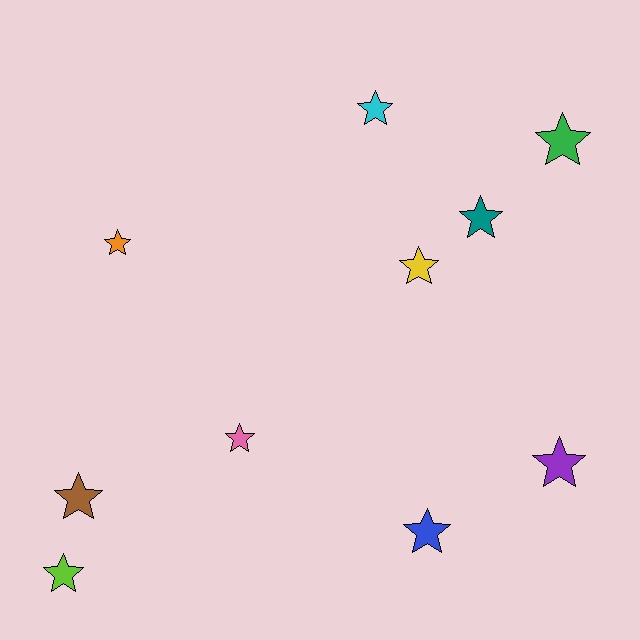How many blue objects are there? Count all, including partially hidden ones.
There is 1 blue object.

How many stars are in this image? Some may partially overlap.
There are 10 stars.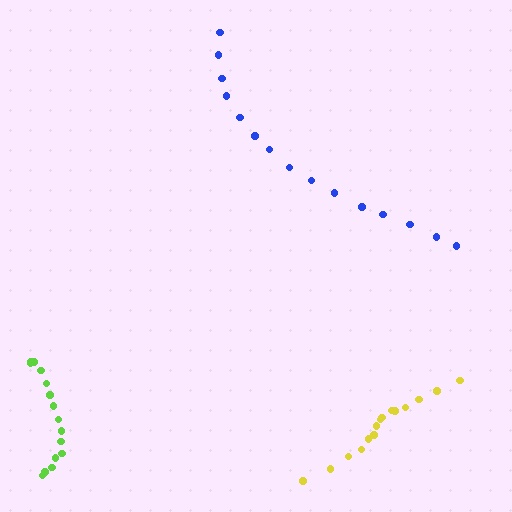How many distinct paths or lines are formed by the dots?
There are 3 distinct paths.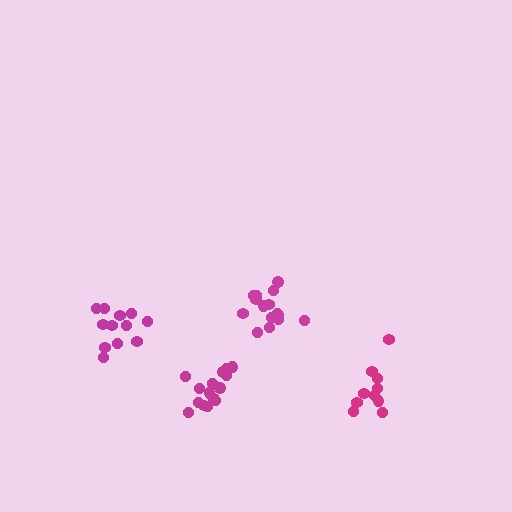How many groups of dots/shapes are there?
There are 4 groups.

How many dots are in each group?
Group 1: 16 dots, Group 2: 15 dots, Group 3: 10 dots, Group 4: 12 dots (53 total).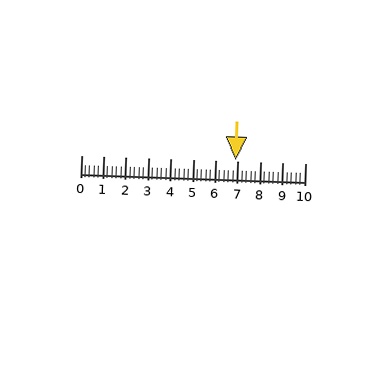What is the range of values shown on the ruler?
The ruler shows values from 0 to 10.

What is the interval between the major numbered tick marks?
The major tick marks are spaced 1 units apart.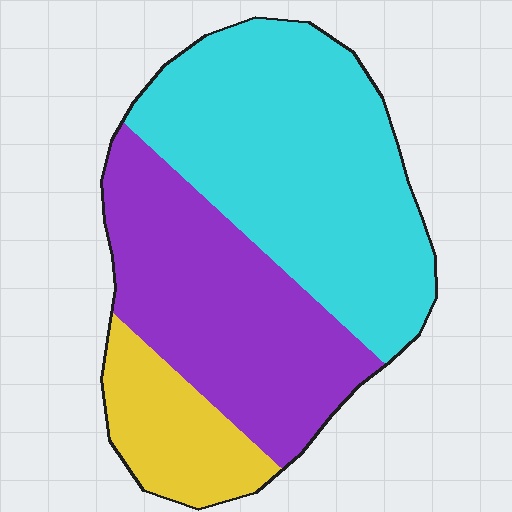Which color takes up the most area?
Cyan, at roughly 50%.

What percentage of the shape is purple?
Purple takes up about three eighths (3/8) of the shape.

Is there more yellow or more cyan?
Cyan.